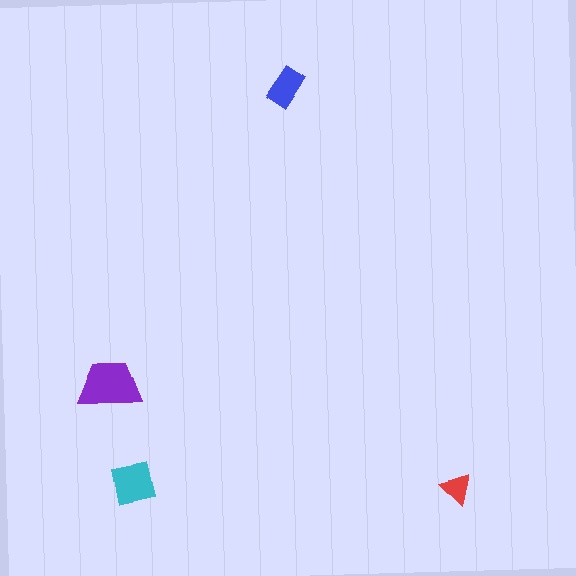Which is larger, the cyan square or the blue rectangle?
The cyan square.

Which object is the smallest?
The red triangle.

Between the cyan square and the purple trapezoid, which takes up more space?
The purple trapezoid.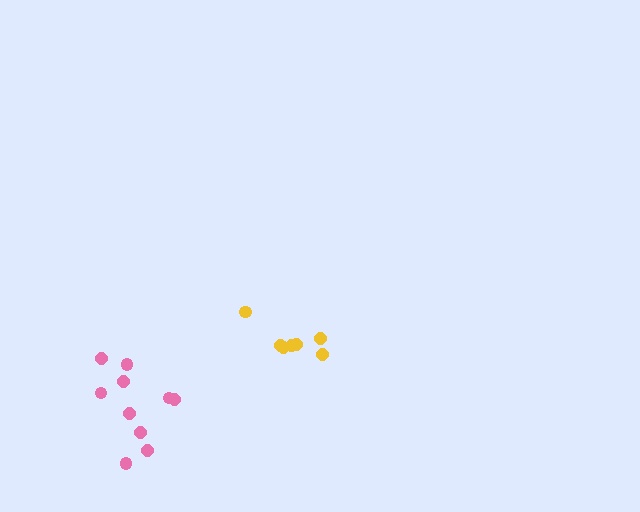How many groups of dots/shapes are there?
There are 2 groups.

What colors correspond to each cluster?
The clusters are colored: pink, yellow.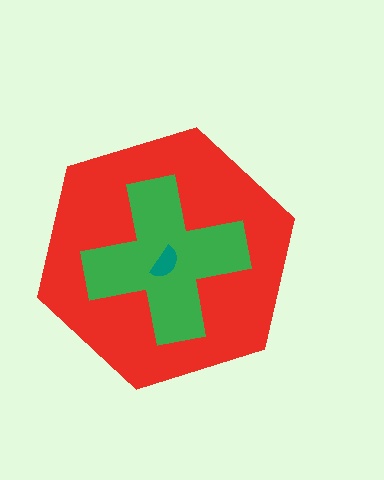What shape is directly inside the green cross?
The teal semicircle.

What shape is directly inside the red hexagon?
The green cross.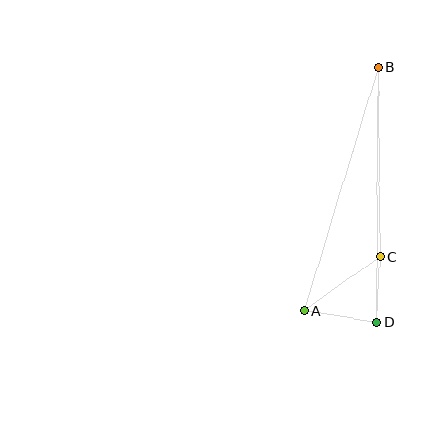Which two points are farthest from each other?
Points B and D are farthest from each other.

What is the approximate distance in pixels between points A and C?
The distance between A and C is approximately 93 pixels.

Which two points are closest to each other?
Points C and D are closest to each other.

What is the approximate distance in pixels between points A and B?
The distance between A and B is approximately 255 pixels.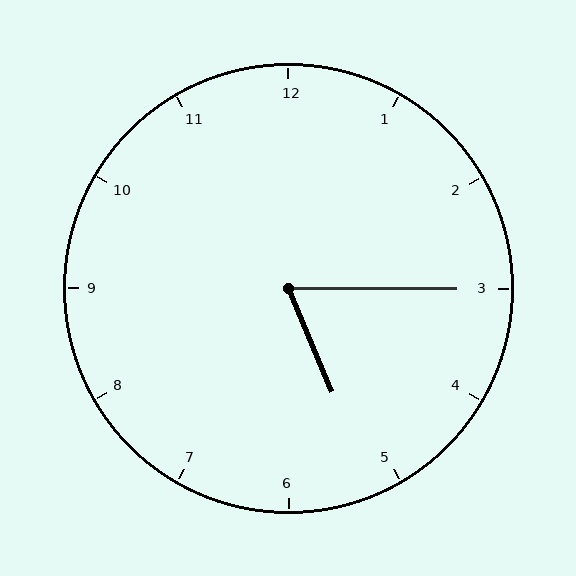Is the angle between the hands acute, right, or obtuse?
It is acute.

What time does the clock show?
5:15.